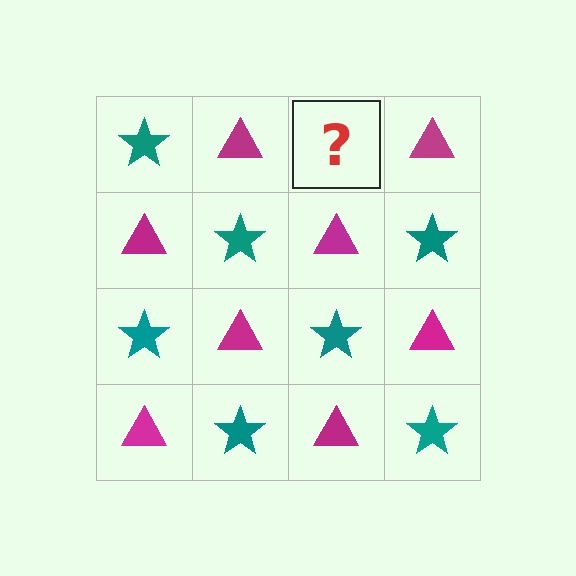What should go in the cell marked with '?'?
The missing cell should contain a teal star.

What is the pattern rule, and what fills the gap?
The rule is that it alternates teal star and magenta triangle in a checkerboard pattern. The gap should be filled with a teal star.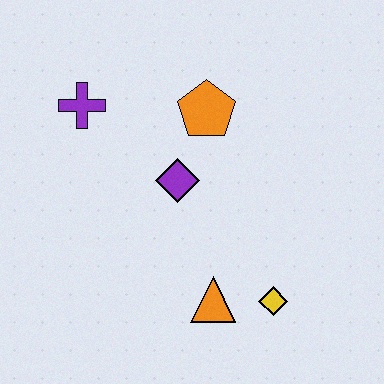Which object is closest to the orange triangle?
The yellow diamond is closest to the orange triangle.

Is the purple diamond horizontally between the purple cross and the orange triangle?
Yes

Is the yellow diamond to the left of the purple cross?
No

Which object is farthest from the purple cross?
The yellow diamond is farthest from the purple cross.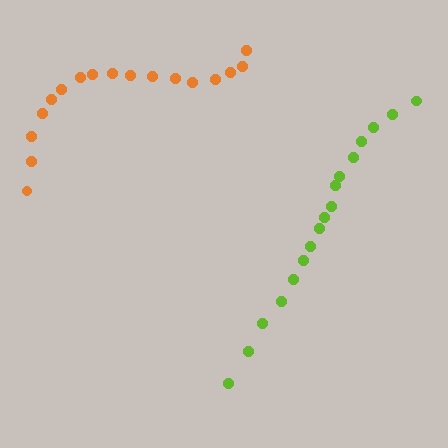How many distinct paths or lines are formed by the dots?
There are 2 distinct paths.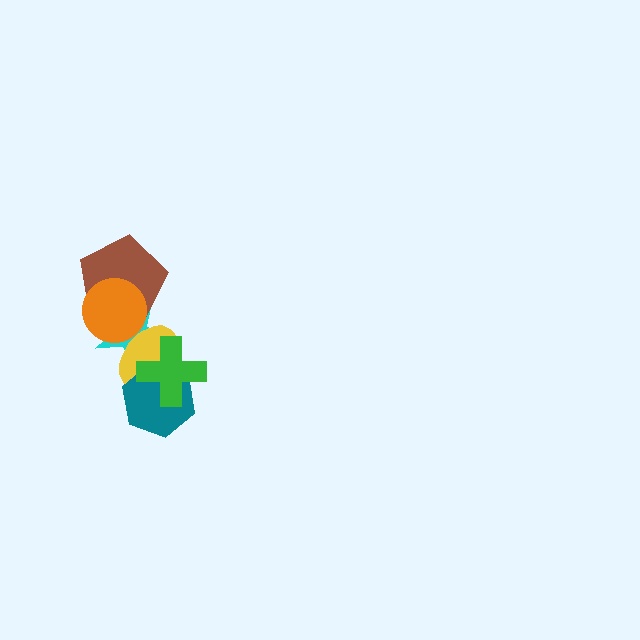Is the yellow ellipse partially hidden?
Yes, it is partially covered by another shape.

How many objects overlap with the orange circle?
3 objects overlap with the orange circle.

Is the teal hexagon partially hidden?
Yes, it is partially covered by another shape.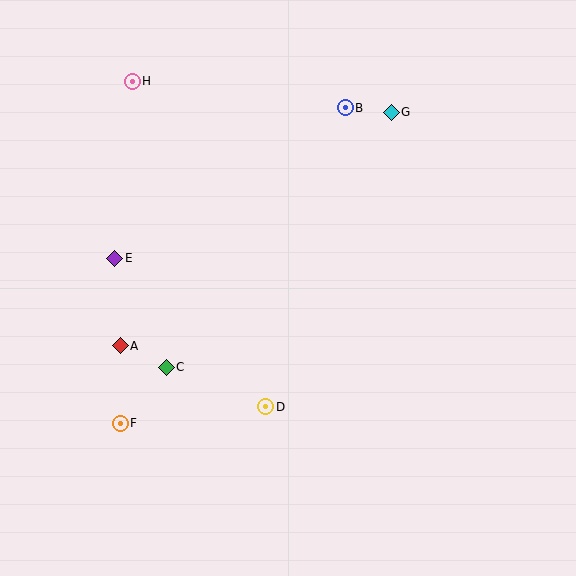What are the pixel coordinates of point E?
Point E is at (115, 258).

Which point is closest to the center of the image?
Point D at (266, 407) is closest to the center.